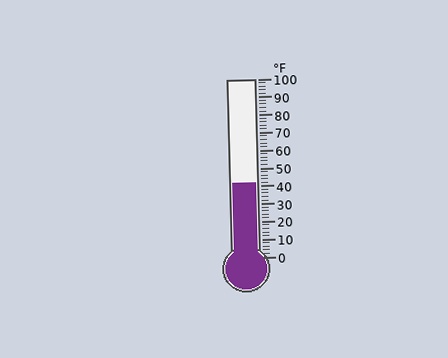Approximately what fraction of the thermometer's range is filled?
The thermometer is filled to approximately 40% of its range.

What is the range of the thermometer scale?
The thermometer scale ranges from 0°F to 100°F.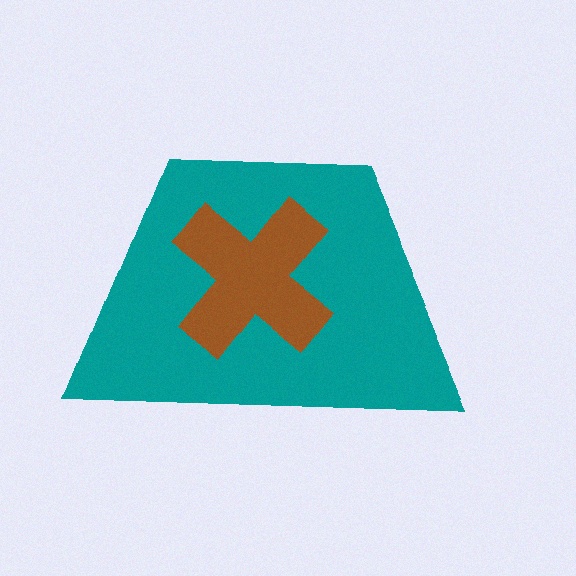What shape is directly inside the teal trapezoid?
The brown cross.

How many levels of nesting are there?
2.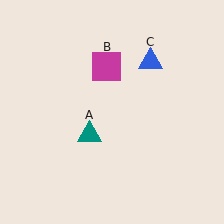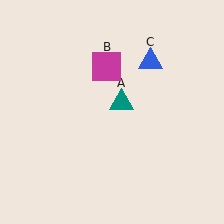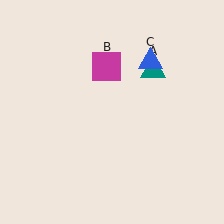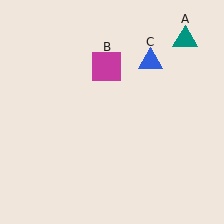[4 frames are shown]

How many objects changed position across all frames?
1 object changed position: teal triangle (object A).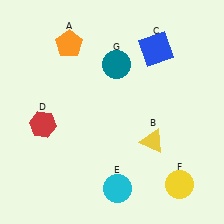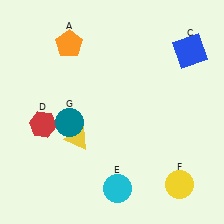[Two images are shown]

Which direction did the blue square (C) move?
The blue square (C) moved right.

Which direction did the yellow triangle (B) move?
The yellow triangle (B) moved left.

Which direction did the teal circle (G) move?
The teal circle (G) moved down.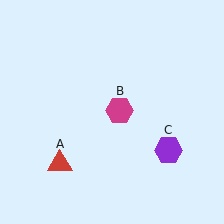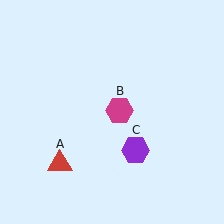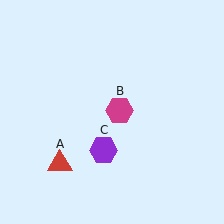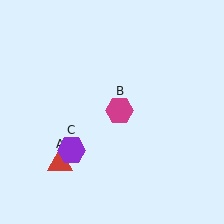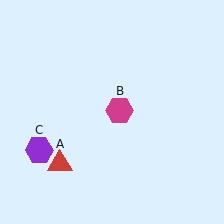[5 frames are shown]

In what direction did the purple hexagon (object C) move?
The purple hexagon (object C) moved left.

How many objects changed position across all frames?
1 object changed position: purple hexagon (object C).